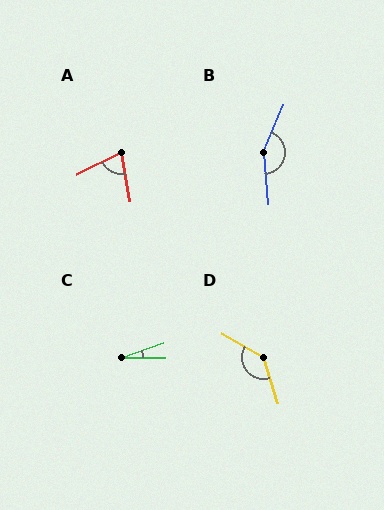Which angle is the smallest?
C, at approximately 19 degrees.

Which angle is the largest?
B, at approximately 153 degrees.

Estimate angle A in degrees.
Approximately 74 degrees.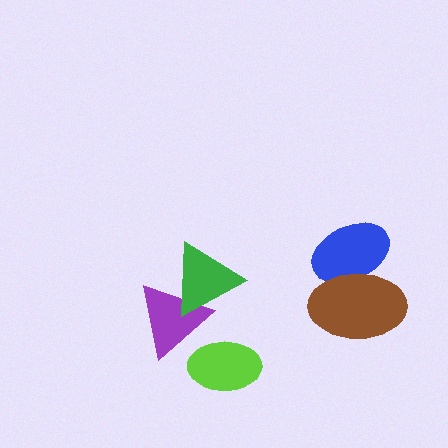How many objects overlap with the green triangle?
1 object overlaps with the green triangle.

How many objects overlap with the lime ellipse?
1 object overlaps with the lime ellipse.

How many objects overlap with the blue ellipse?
1 object overlaps with the blue ellipse.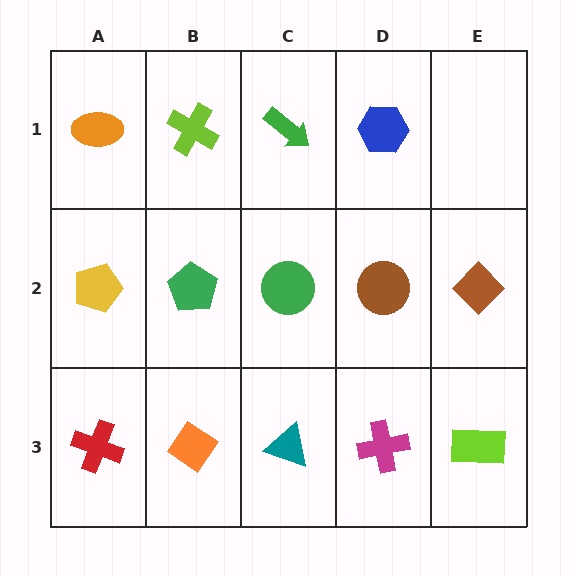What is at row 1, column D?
A blue hexagon.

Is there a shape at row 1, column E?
No, that cell is empty.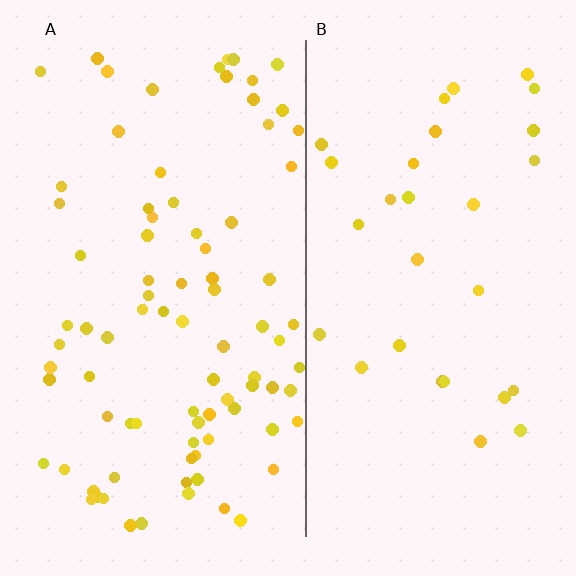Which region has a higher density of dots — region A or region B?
A (the left).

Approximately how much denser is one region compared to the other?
Approximately 2.8× — region A over region B.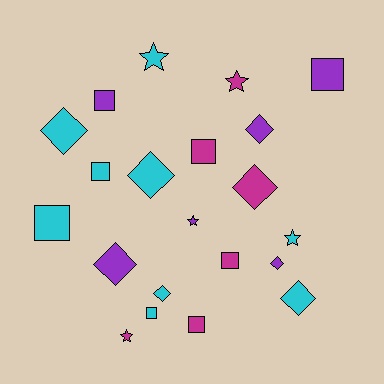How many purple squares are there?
There are 2 purple squares.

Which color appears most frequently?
Cyan, with 9 objects.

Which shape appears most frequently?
Diamond, with 8 objects.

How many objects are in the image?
There are 21 objects.